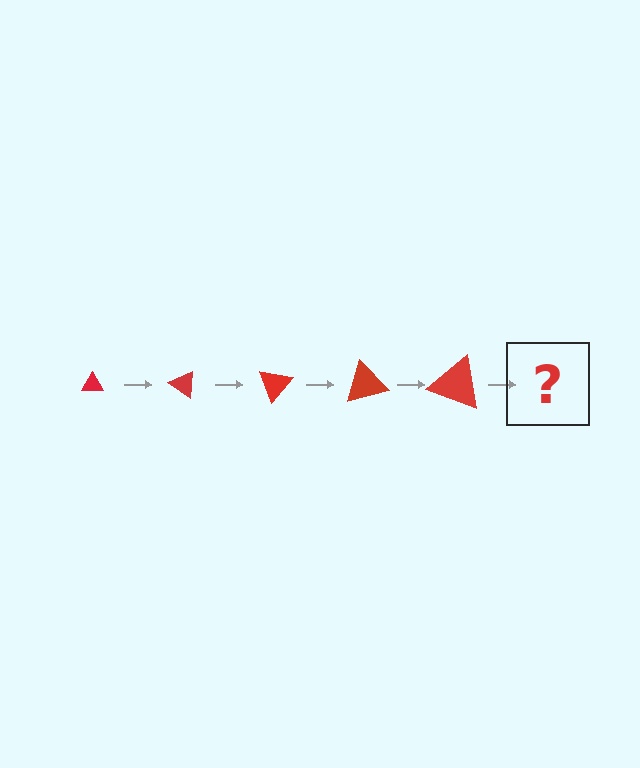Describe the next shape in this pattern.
It should be a triangle, larger than the previous one and rotated 175 degrees from the start.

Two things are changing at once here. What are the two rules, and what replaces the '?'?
The two rules are that the triangle grows larger each step and it rotates 35 degrees each step. The '?' should be a triangle, larger than the previous one and rotated 175 degrees from the start.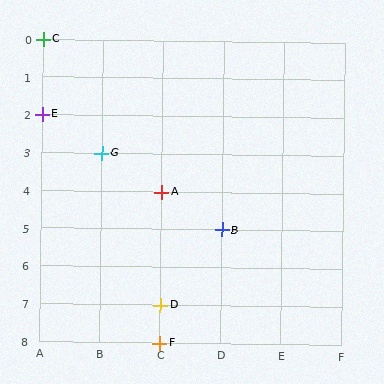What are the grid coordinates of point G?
Point G is at grid coordinates (B, 3).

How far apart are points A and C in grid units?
Points A and C are 2 columns and 4 rows apart (about 4.5 grid units diagonally).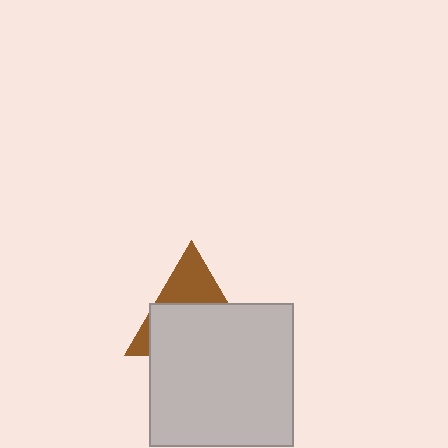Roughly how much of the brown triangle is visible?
A small part of it is visible (roughly 37%).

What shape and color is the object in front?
The object in front is a light gray square.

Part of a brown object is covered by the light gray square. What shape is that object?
It is a triangle.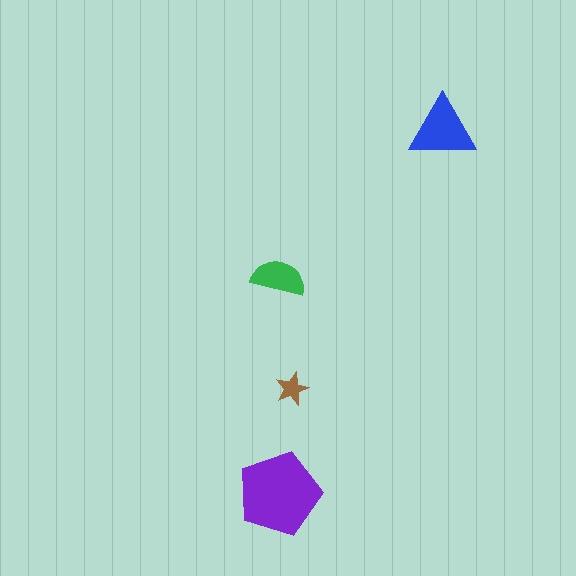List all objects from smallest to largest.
The brown star, the green semicircle, the blue triangle, the purple pentagon.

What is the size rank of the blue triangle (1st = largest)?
2nd.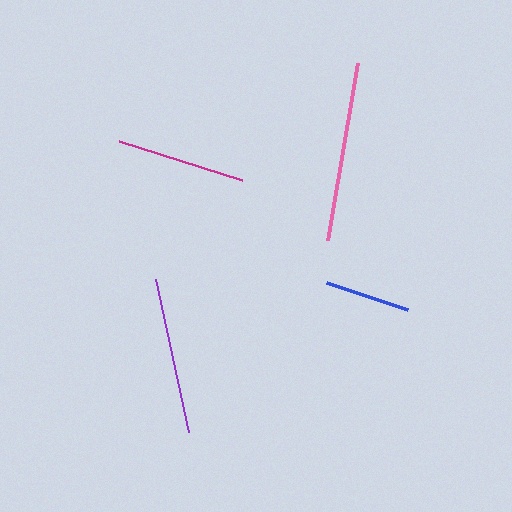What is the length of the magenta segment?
The magenta segment is approximately 129 pixels long.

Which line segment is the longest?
The pink line is the longest at approximately 180 pixels.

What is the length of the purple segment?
The purple segment is approximately 157 pixels long.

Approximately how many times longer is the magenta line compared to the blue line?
The magenta line is approximately 1.5 times the length of the blue line.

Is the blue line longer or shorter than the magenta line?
The magenta line is longer than the blue line.